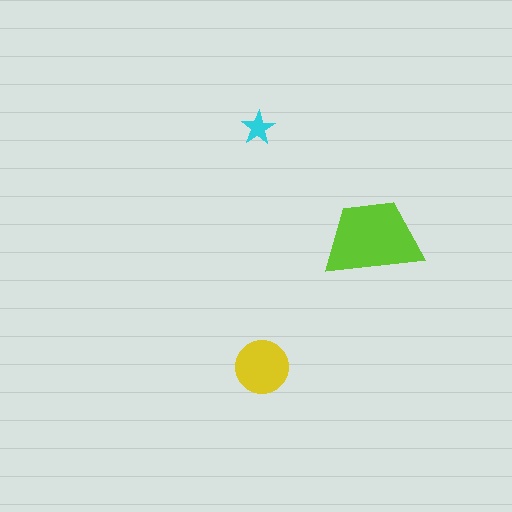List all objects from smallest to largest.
The cyan star, the yellow circle, the lime trapezoid.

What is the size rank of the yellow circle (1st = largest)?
2nd.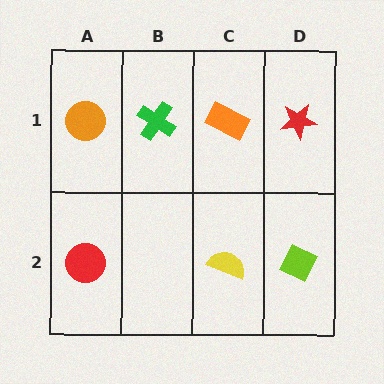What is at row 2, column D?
A lime diamond.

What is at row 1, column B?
A green cross.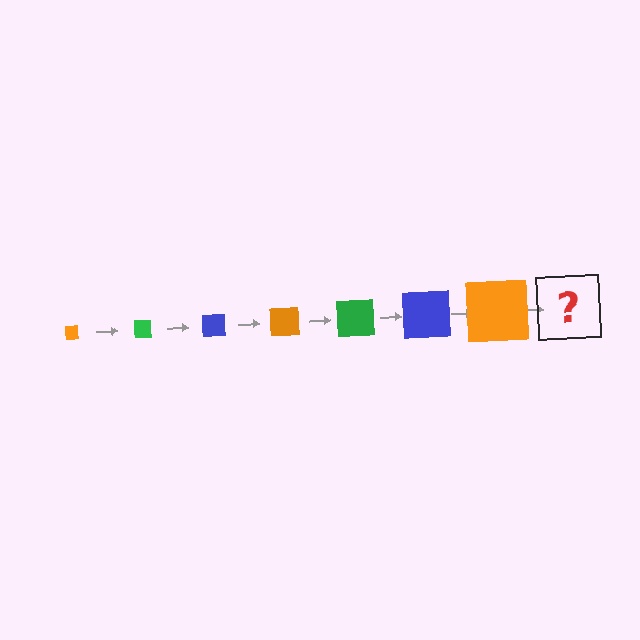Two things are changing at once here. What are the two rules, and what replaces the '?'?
The two rules are that the square grows larger each step and the color cycles through orange, green, and blue. The '?' should be a green square, larger than the previous one.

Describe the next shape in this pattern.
It should be a green square, larger than the previous one.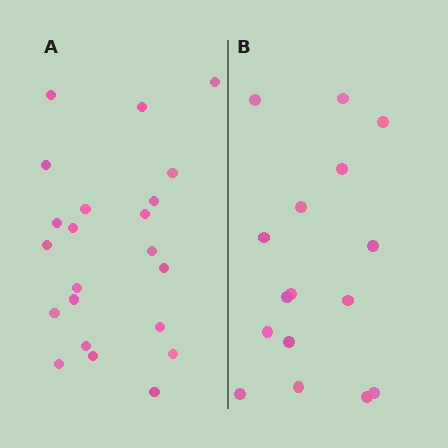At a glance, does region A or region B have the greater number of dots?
Region A (the left region) has more dots.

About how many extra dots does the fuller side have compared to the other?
Region A has about 6 more dots than region B.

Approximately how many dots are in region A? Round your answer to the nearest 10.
About 20 dots. (The exact count is 22, which rounds to 20.)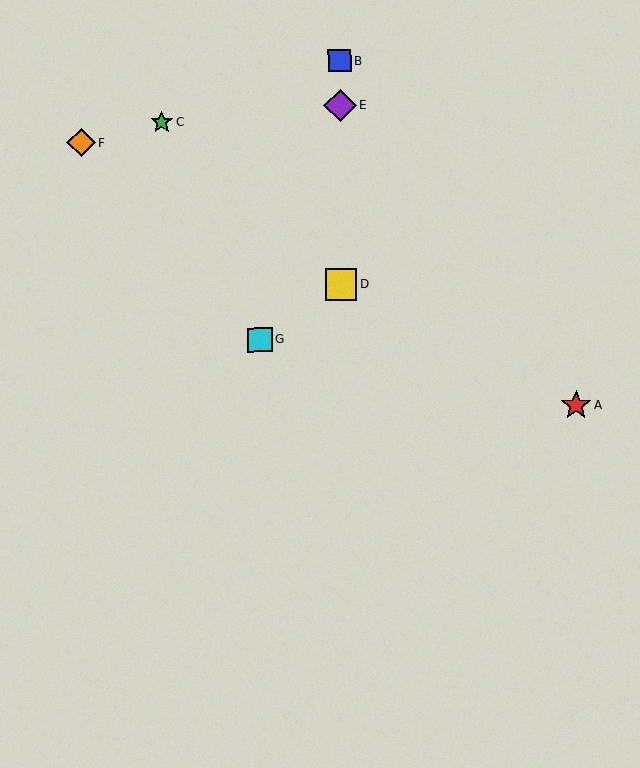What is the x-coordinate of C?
Object C is at x≈162.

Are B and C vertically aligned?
No, B is at x≈340 and C is at x≈162.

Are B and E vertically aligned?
Yes, both are at x≈340.